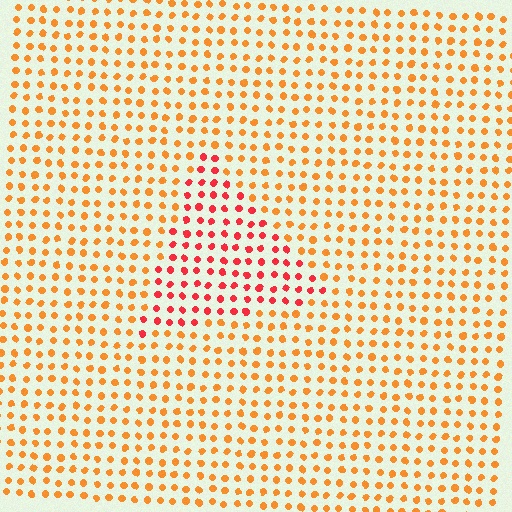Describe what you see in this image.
The image is filled with small orange elements in a uniform arrangement. A triangle-shaped region is visible where the elements are tinted to a slightly different hue, forming a subtle color boundary.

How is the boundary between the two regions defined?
The boundary is defined purely by a slight shift in hue (about 35 degrees). Spacing, size, and orientation are identical on both sides.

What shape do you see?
I see a triangle.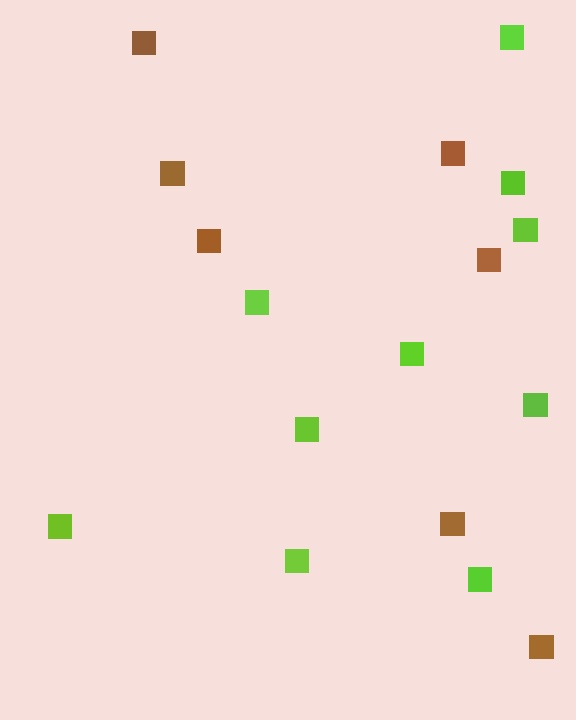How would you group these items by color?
There are 2 groups: one group of lime squares (10) and one group of brown squares (7).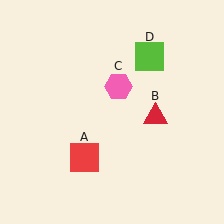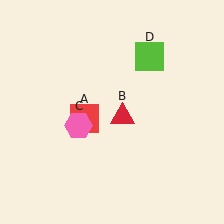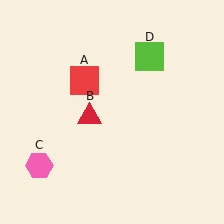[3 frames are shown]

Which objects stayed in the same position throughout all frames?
Lime square (object D) remained stationary.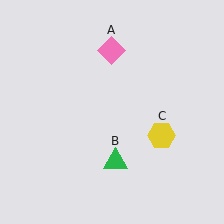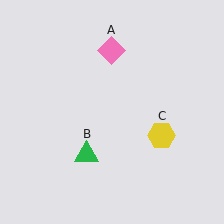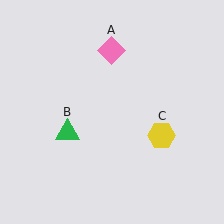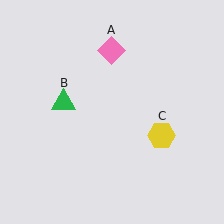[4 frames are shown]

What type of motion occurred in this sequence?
The green triangle (object B) rotated clockwise around the center of the scene.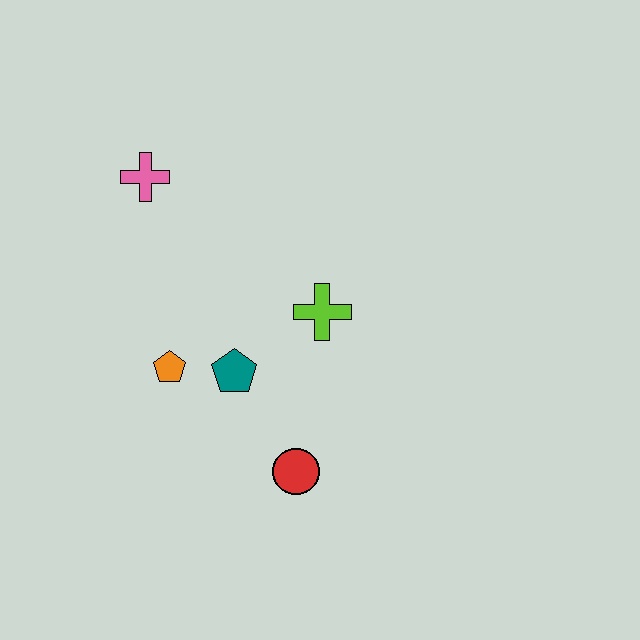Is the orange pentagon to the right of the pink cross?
Yes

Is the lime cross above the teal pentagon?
Yes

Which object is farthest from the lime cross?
The pink cross is farthest from the lime cross.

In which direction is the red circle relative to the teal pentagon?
The red circle is below the teal pentagon.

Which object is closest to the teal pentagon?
The orange pentagon is closest to the teal pentagon.